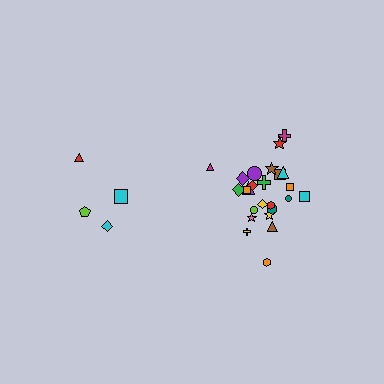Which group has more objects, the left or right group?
The right group.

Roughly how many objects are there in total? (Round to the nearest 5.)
Roughly 30 objects in total.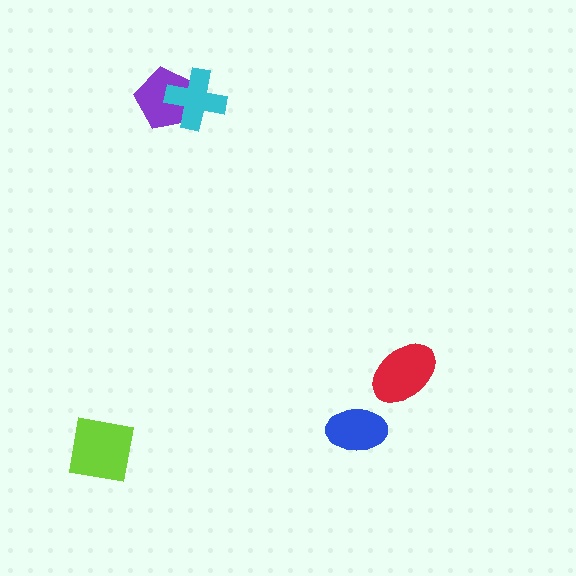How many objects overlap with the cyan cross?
1 object overlaps with the cyan cross.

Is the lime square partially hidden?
No, no other shape covers it.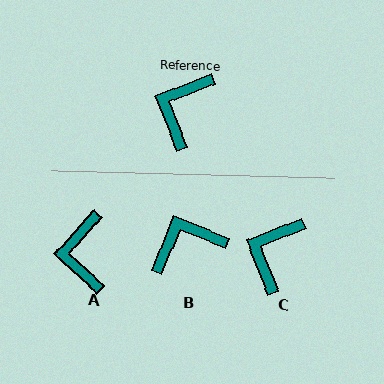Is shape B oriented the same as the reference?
No, it is off by about 44 degrees.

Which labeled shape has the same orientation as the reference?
C.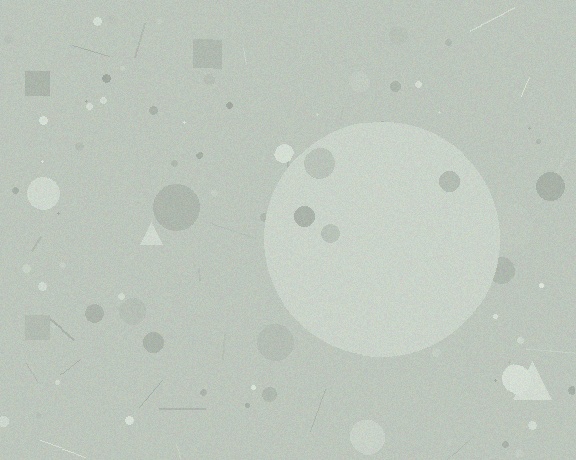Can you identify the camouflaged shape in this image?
The camouflaged shape is a circle.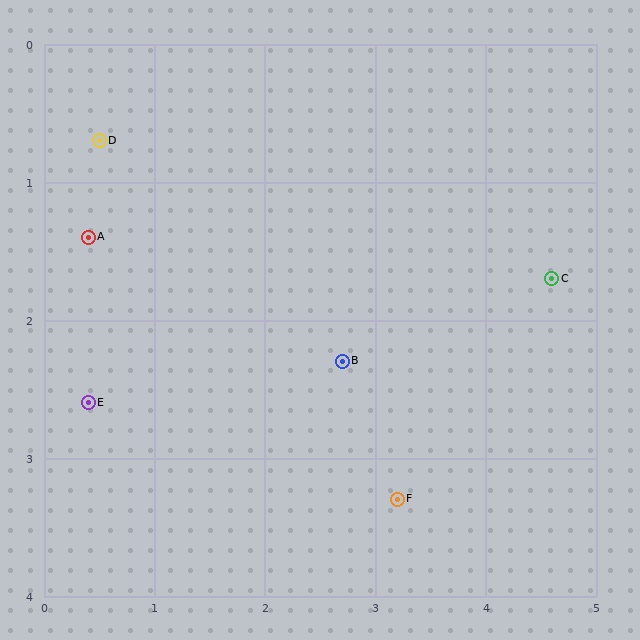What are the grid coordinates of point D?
Point D is at approximately (0.5, 0.7).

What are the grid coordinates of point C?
Point C is at approximately (4.6, 1.7).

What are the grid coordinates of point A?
Point A is at approximately (0.4, 1.4).